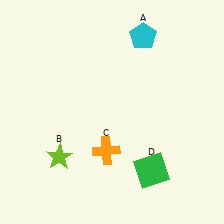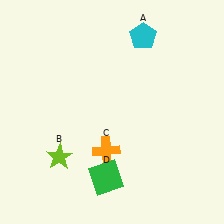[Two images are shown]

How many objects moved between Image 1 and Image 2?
1 object moved between the two images.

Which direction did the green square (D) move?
The green square (D) moved left.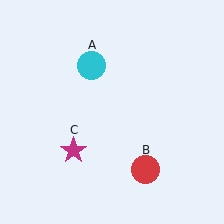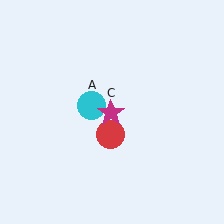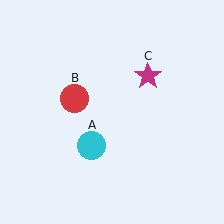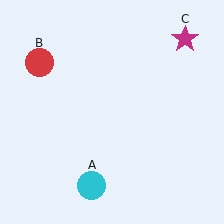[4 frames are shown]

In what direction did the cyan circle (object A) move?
The cyan circle (object A) moved down.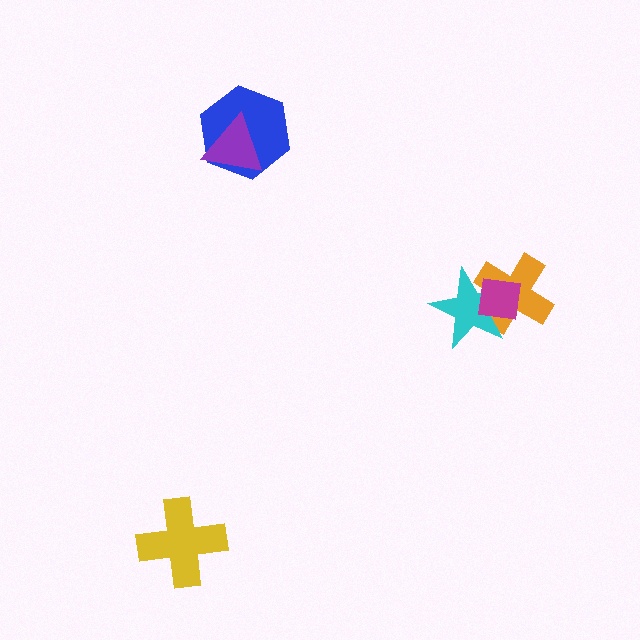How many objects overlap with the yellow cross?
0 objects overlap with the yellow cross.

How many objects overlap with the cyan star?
2 objects overlap with the cyan star.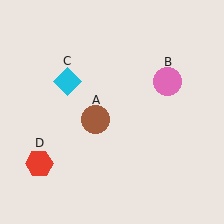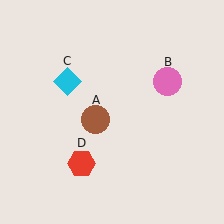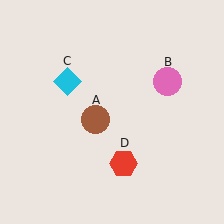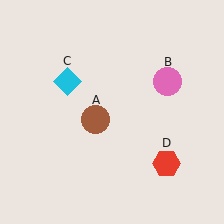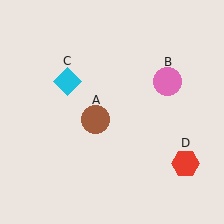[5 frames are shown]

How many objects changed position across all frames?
1 object changed position: red hexagon (object D).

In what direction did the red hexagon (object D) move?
The red hexagon (object D) moved right.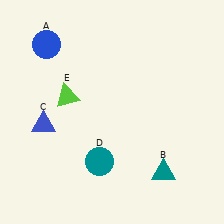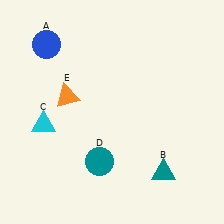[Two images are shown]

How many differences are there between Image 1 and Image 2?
There are 2 differences between the two images.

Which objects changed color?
C changed from blue to cyan. E changed from lime to orange.